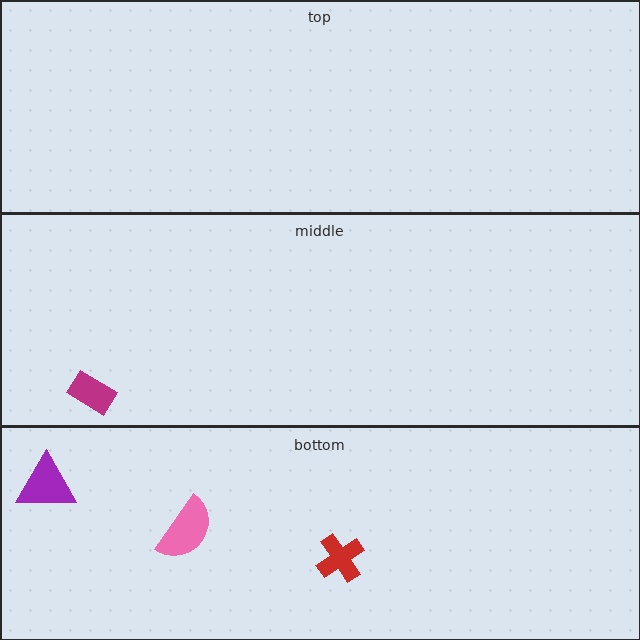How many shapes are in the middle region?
1.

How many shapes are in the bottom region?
3.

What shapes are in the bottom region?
The purple triangle, the red cross, the pink semicircle.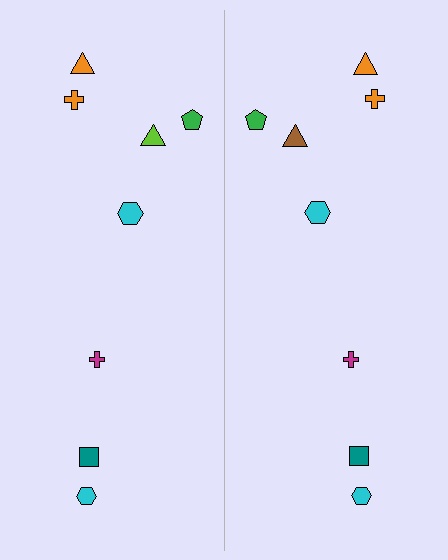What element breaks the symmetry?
The brown triangle on the right side breaks the symmetry — its mirror counterpart is lime.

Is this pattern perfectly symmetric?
No, the pattern is not perfectly symmetric. The brown triangle on the right side breaks the symmetry — its mirror counterpart is lime.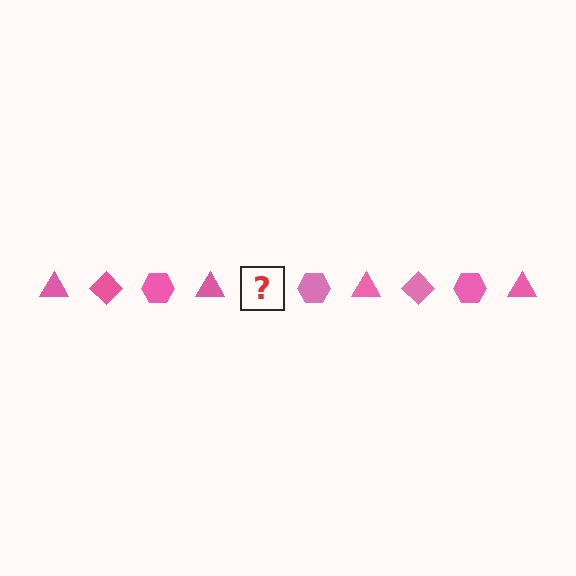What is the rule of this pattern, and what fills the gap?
The rule is that the pattern cycles through triangle, diamond, hexagon shapes in pink. The gap should be filled with a pink diamond.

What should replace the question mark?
The question mark should be replaced with a pink diamond.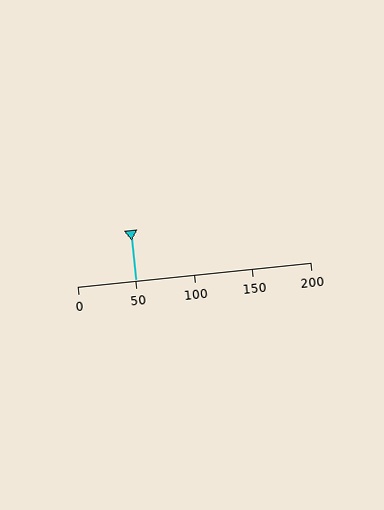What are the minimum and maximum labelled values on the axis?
The axis runs from 0 to 200.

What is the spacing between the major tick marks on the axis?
The major ticks are spaced 50 apart.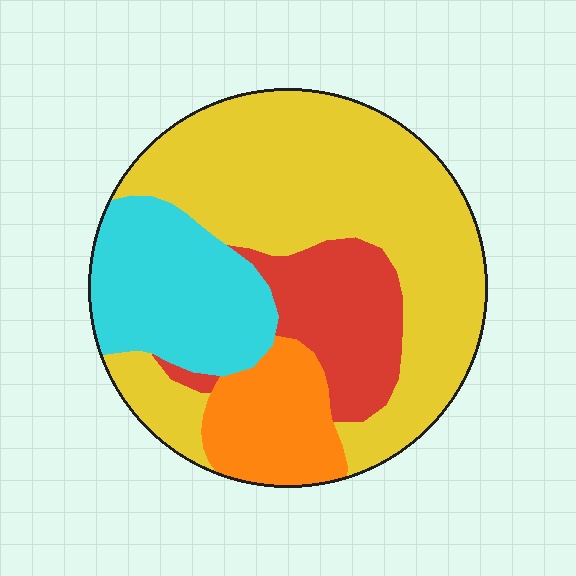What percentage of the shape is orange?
Orange covers 13% of the shape.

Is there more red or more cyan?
Cyan.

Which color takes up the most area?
Yellow, at roughly 50%.